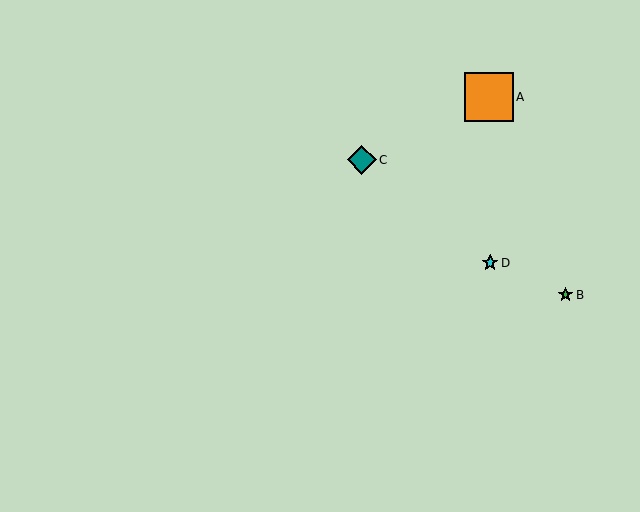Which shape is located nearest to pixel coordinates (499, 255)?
The cyan star (labeled D) at (490, 263) is nearest to that location.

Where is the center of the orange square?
The center of the orange square is at (489, 97).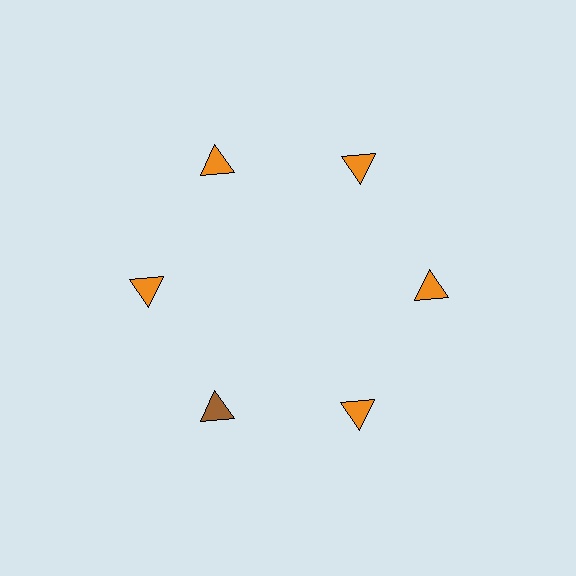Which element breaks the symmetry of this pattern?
The brown triangle at roughly the 7 o'clock position breaks the symmetry. All other shapes are orange triangles.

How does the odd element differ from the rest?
It has a different color: brown instead of orange.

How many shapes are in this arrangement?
There are 6 shapes arranged in a ring pattern.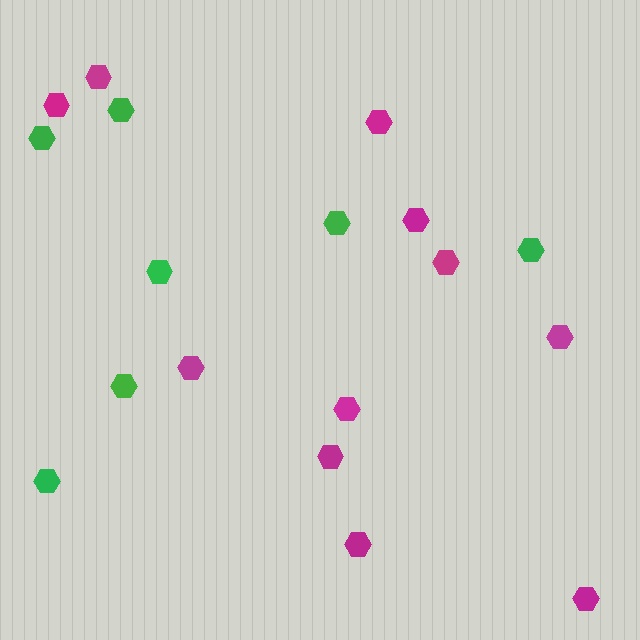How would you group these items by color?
There are 2 groups: one group of green hexagons (7) and one group of magenta hexagons (11).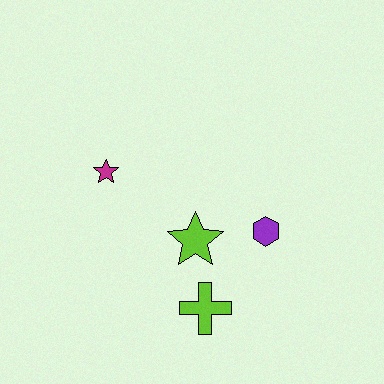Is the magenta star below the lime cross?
No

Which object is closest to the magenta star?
The lime star is closest to the magenta star.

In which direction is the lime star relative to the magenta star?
The lime star is to the right of the magenta star.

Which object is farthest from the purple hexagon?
The magenta star is farthest from the purple hexagon.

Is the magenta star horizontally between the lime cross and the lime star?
No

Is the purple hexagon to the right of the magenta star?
Yes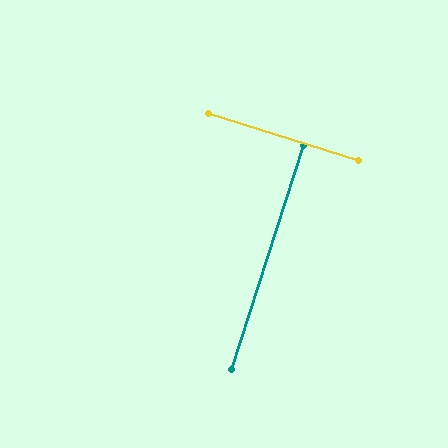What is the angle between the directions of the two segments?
Approximately 89 degrees.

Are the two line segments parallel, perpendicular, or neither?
Perpendicular — they meet at approximately 89°.